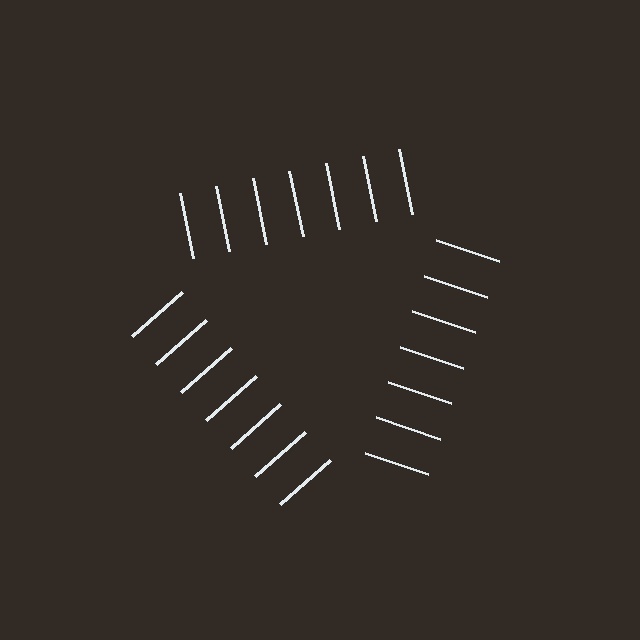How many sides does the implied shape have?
3 sides — the line-ends trace a triangle.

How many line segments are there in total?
21 — 7 along each of the 3 edges.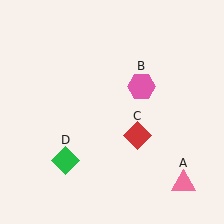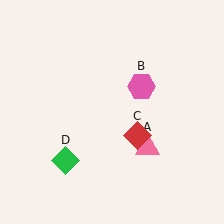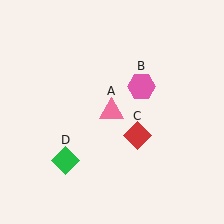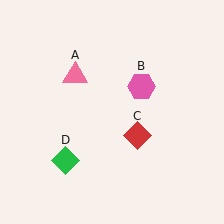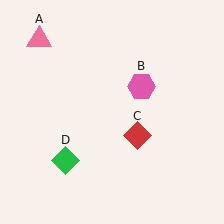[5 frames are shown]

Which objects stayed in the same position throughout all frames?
Pink hexagon (object B) and red diamond (object C) and green diamond (object D) remained stationary.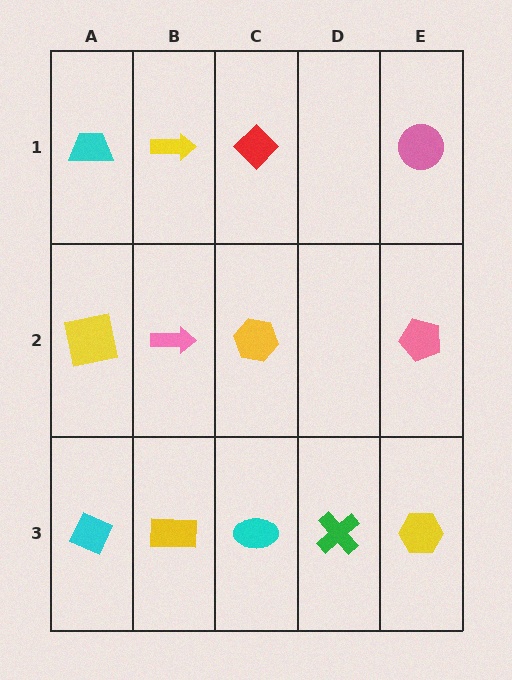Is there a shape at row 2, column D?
No, that cell is empty.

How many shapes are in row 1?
4 shapes.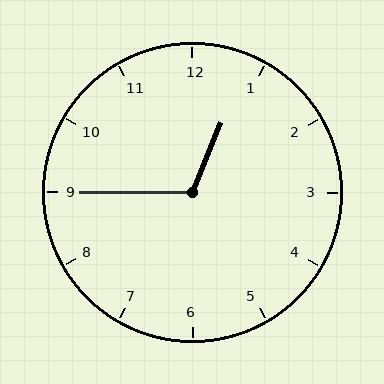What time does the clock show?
12:45.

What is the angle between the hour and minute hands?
Approximately 112 degrees.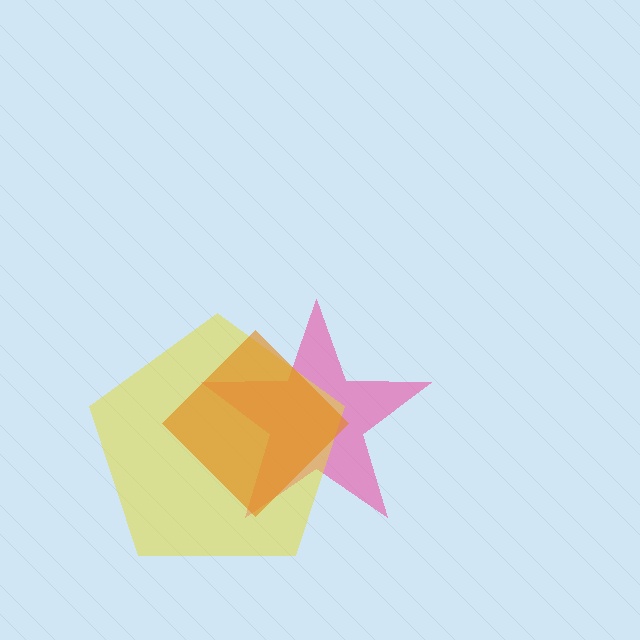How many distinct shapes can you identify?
There are 3 distinct shapes: a pink star, a yellow pentagon, an orange diamond.